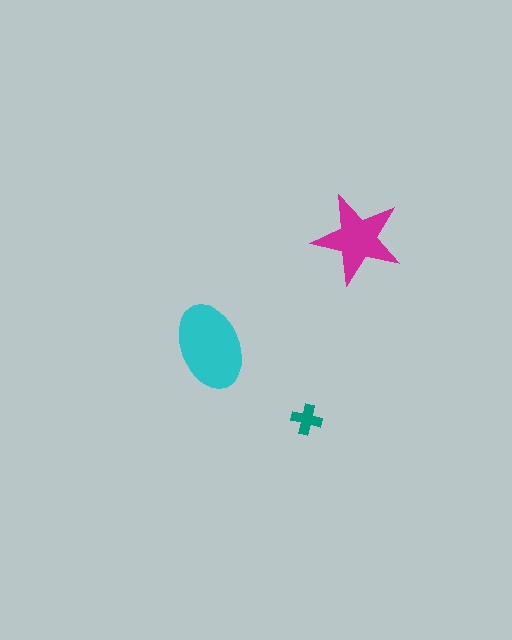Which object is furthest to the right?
The magenta star is rightmost.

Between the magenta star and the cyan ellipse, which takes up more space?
The cyan ellipse.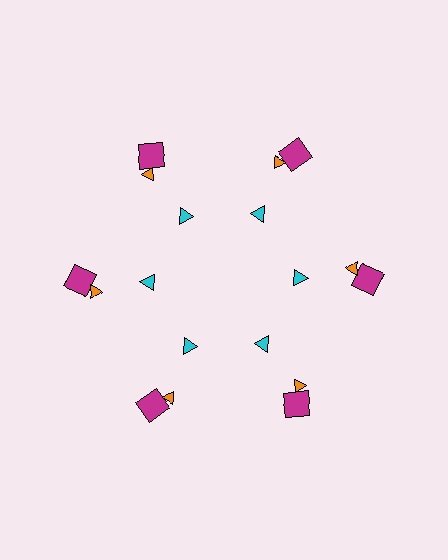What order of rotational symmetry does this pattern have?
This pattern has 6-fold rotational symmetry.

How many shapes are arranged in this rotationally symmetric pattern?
There are 18 shapes, arranged in 6 groups of 3.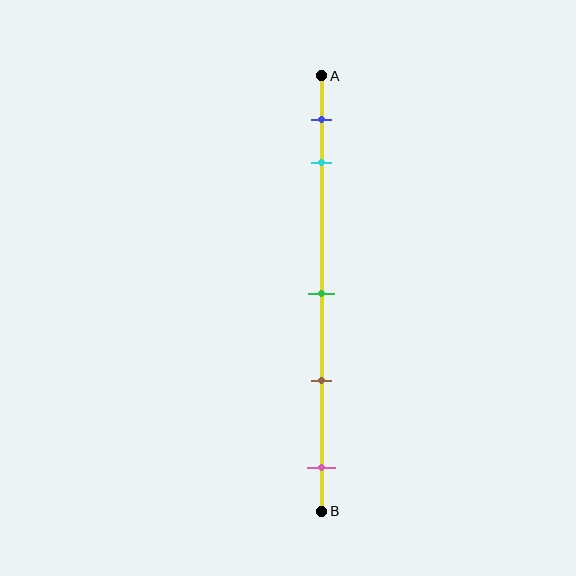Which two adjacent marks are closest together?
The blue and cyan marks are the closest adjacent pair.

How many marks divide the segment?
There are 5 marks dividing the segment.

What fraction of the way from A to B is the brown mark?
The brown mark is approximately 70% (0.7) of the way from A to B.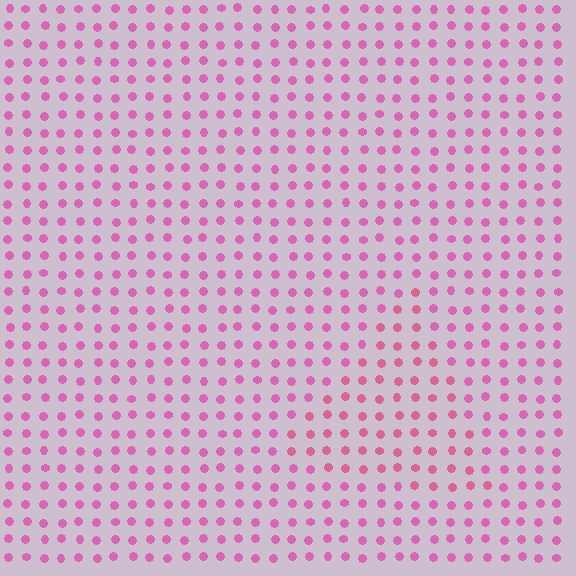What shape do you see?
I see a triangle.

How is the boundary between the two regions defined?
The boundary is defined purely by a slight shift in hue (about 20 degrees). Spacing, size, and orientation are identical on both sides.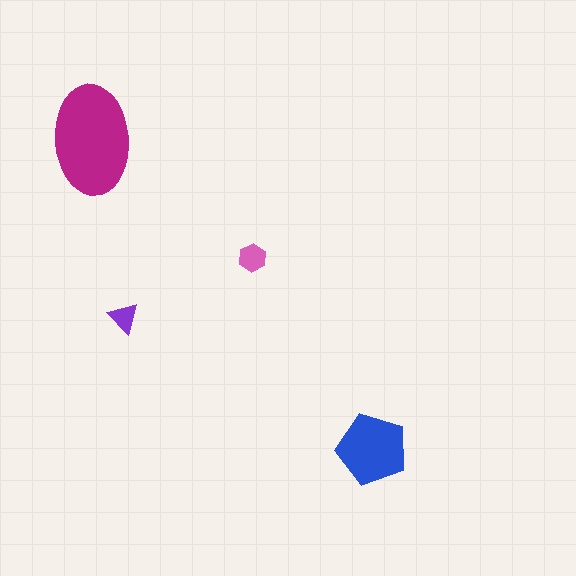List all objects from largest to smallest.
The magenta ellipse, the blue pentagon, the pink hexagon, the purple triangle.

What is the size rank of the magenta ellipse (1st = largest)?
1st.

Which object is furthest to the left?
The magenta ellipse is leftmost.